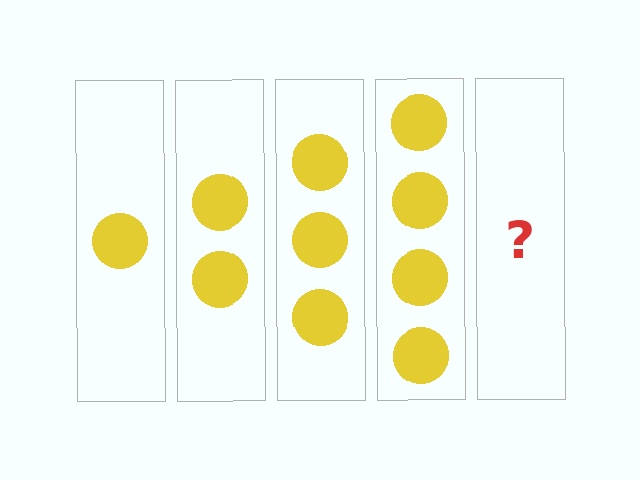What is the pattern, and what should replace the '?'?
The pattern is that each step adds one more circle. The '?' should be 5 circles.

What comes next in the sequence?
The next element should be 5 circles.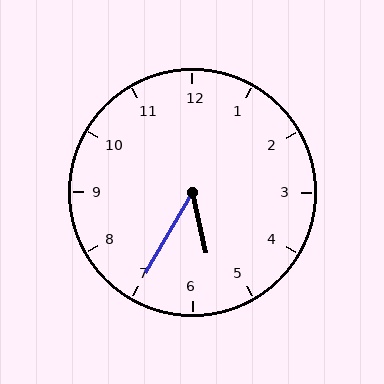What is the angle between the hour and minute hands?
Approximately 42 degrees.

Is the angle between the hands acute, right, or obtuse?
It is acute.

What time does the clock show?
5:35.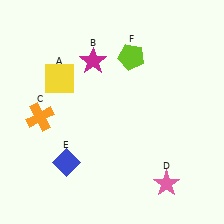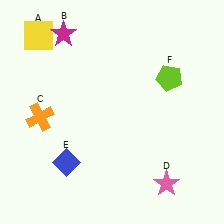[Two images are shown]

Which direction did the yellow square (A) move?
The yellow square (A) moved up.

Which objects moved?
The objects that moved are: the yellow square (A), the magenta star (B), the lime pentagon (F).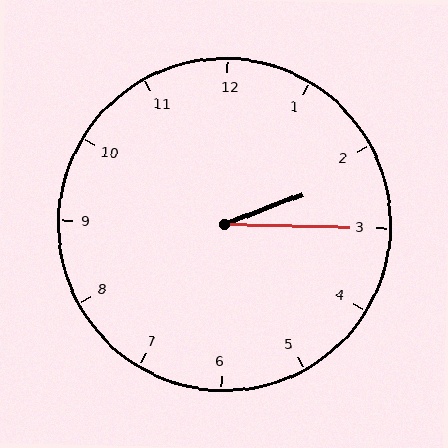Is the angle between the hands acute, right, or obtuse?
It is acute.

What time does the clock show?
2:15.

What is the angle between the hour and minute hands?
Approximately 22 degrees.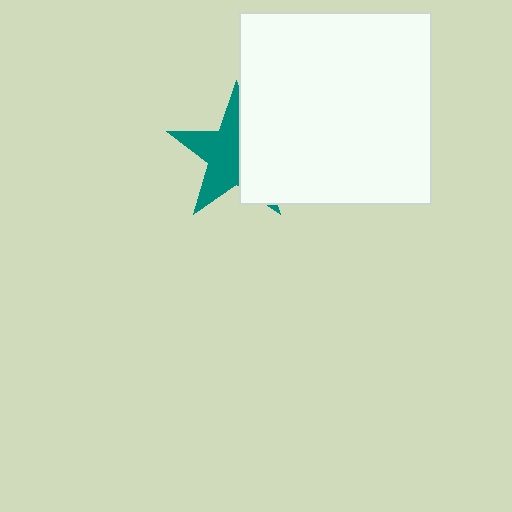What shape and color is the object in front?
The object in front is a white square.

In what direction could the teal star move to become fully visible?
The teal star could move left. That would shift it out from behind the white square entirely.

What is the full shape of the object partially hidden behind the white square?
The partially hidden object is a teal star.